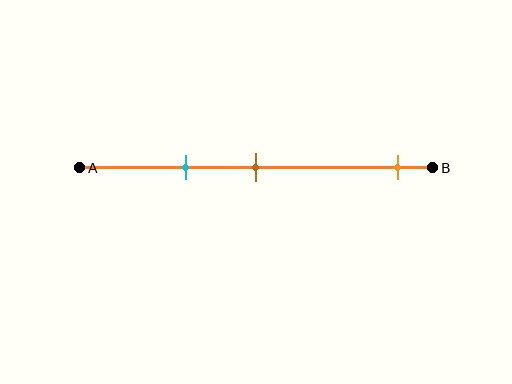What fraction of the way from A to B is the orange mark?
The orange mark is approximately 90% (0.9) of the way from A to B.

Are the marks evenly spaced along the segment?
No, the marks are not evenly spaced.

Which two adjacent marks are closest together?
The cyan and brown marks are the closest adjacent pair.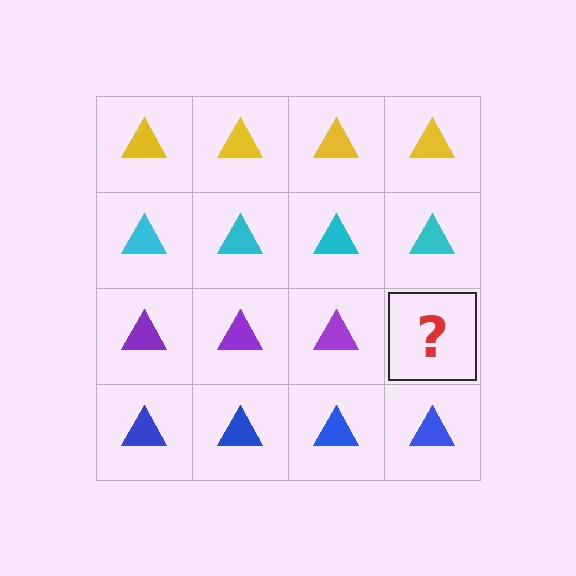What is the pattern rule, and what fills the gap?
The rule is that each row has a consistent color. The gap should be filled with a purple triangle.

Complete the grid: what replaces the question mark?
The question mark should be replaced with a purple triangle.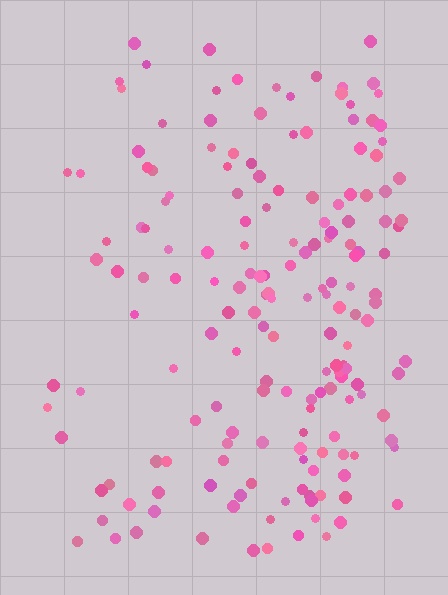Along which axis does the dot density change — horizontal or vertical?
Horizontal.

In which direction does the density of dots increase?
From left to right, with the right side densest.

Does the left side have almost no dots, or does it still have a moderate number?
Still a moderate number, just noticeably fewer than the right.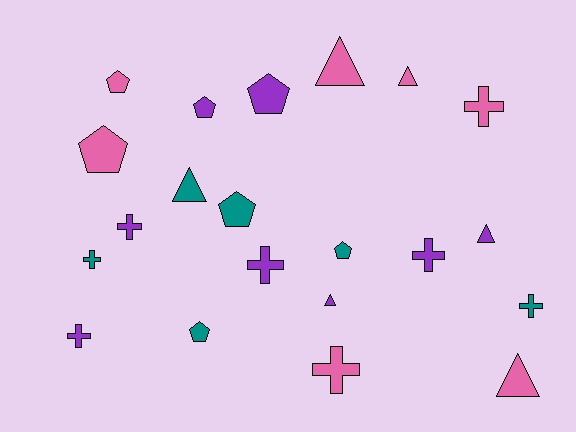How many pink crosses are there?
There are 2 pink crosses.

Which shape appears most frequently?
Cross, with 8 objects.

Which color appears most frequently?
Purple, with 8 objects.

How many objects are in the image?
There are 21 objects.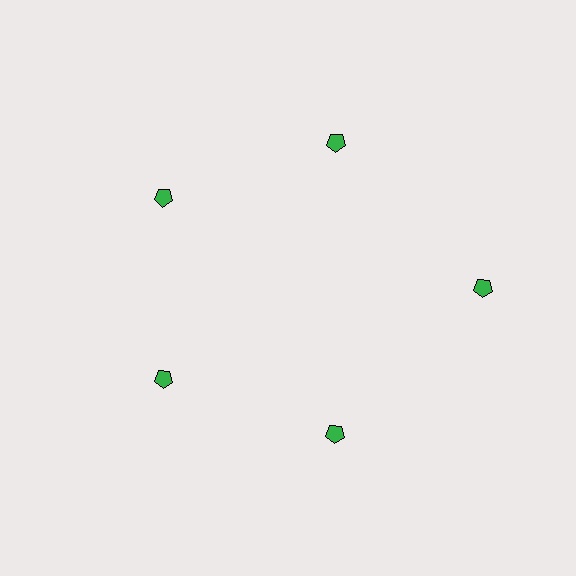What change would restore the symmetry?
The symmetry would be restored by moving it inward, back onto the ring so that all 5 pentagons sit at equal angles and equal distance from the center.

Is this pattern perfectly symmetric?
No. The 5 green pentagons are arranged in a ring, but one element near the 3 o'clock position is pushed outward from the center, breaking the 5-fold rotational symmetry.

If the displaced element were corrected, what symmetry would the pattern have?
It would have 5-fold rotational symmetry — the pattern would map onto itself every 72 degrees.